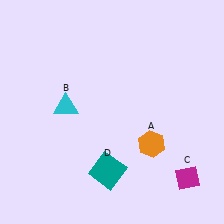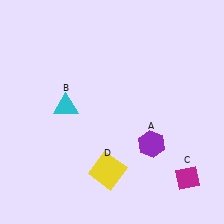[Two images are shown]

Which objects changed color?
A changed from orange to purple. D changed from teal to yellow.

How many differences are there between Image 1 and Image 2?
There are 2 differences between the two images.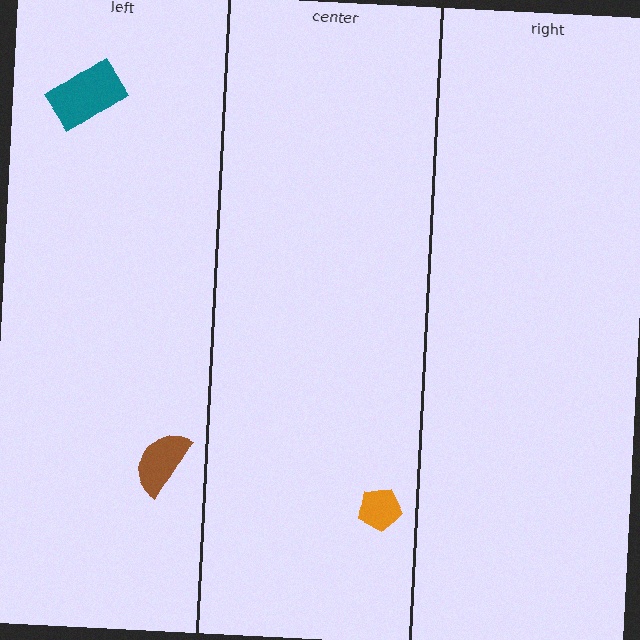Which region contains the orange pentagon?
The center region.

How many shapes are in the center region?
1.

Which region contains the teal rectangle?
The left region.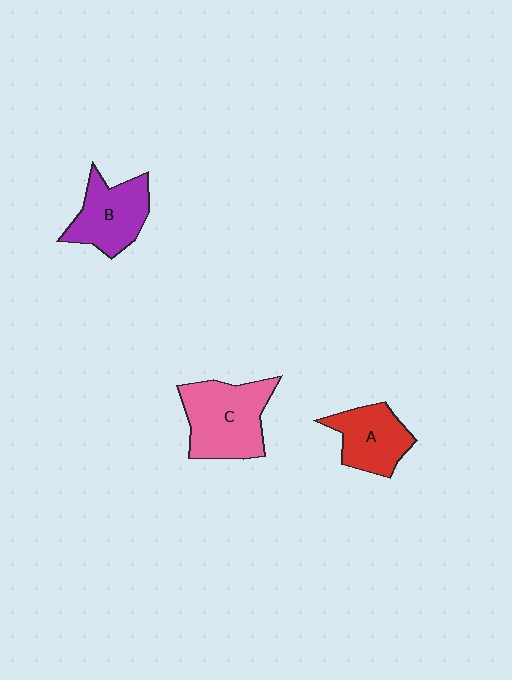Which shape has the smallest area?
Shape A (red).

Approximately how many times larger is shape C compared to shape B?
Approximately 1.3 times.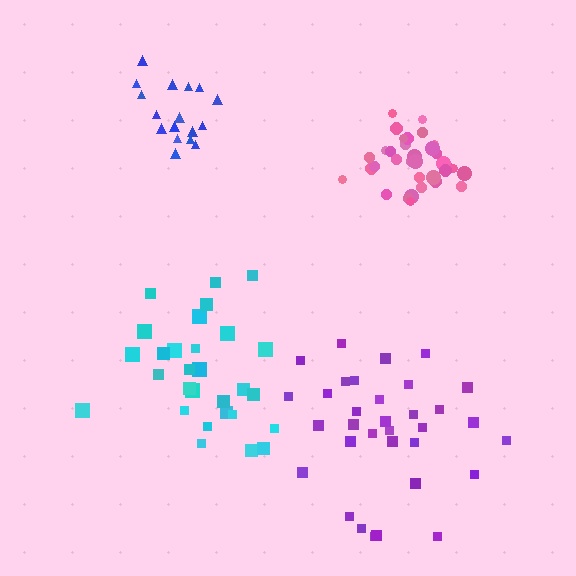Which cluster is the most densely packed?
Pink.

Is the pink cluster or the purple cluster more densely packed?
Pink.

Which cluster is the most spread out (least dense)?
Purple.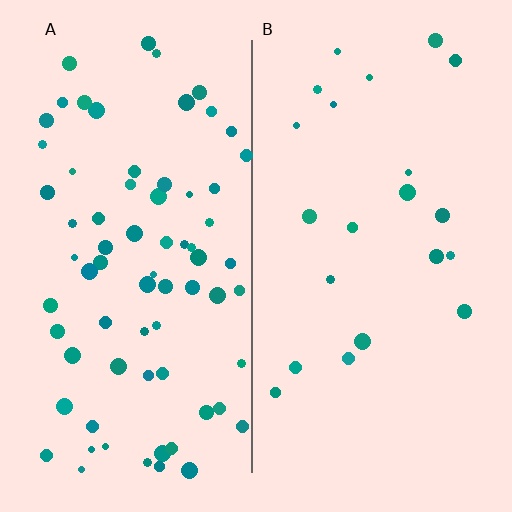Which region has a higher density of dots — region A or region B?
A (the left).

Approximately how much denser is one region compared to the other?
Approximately 3.3× — region A over region B.